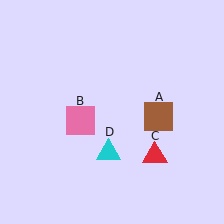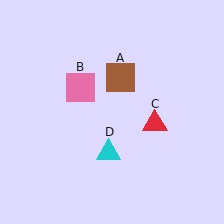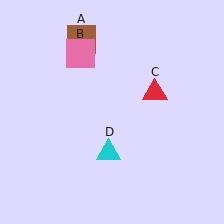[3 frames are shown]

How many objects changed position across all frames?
3 objects changed position: brown square (object A), pink square (object B), red triangle (object C).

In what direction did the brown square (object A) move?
The brown square (object A) moved up and to the left.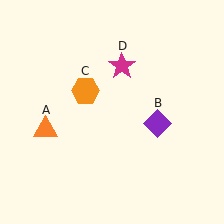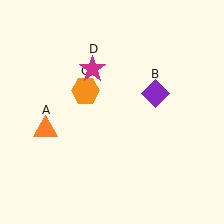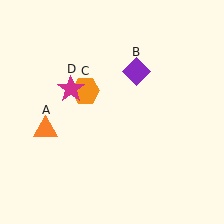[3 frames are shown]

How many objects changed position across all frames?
2 objects changed position: purple diamond (object B), magenta star (object D).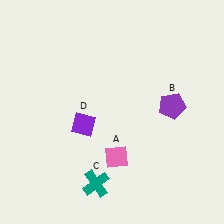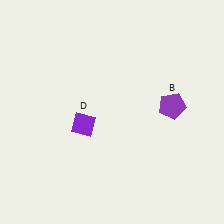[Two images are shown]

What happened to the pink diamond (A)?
The pink diamond (A) was removed in Image 2. It was in the bottom-right area of Image 1.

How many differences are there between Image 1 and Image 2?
There are 2 differences between the two images.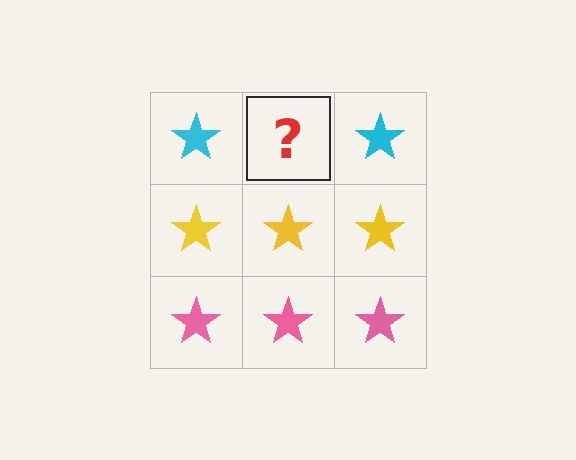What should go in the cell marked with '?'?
The missing cell should contain a cyan star.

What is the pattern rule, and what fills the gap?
The rule is that each row has a consistent color. The gap should be filled with a cyan star.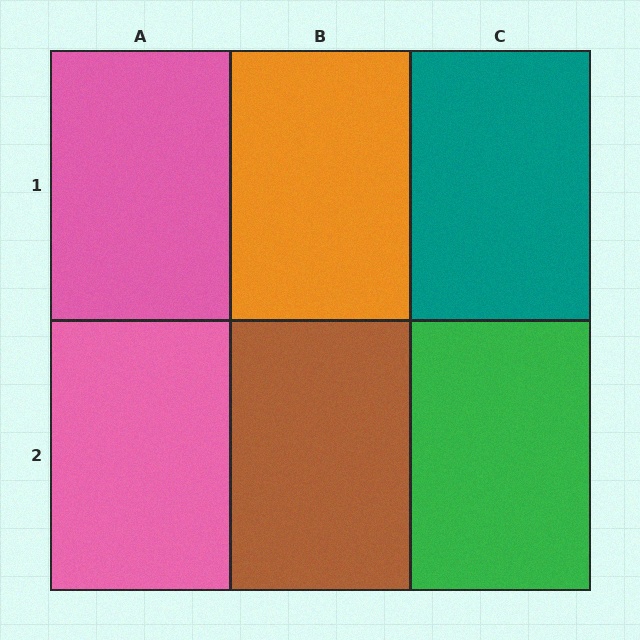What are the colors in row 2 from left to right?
Pink, brown, green.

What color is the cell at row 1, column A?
Pink.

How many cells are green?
1 cell is green.